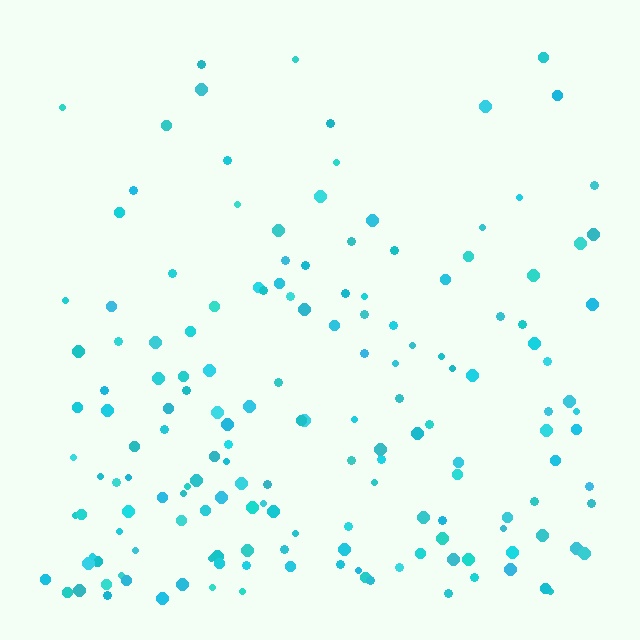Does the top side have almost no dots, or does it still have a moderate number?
Still a moderate number, just noticeably fewer than the bottom.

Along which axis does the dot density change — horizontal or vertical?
Vertical.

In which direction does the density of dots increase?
From top to bottom, with the bottom side densest.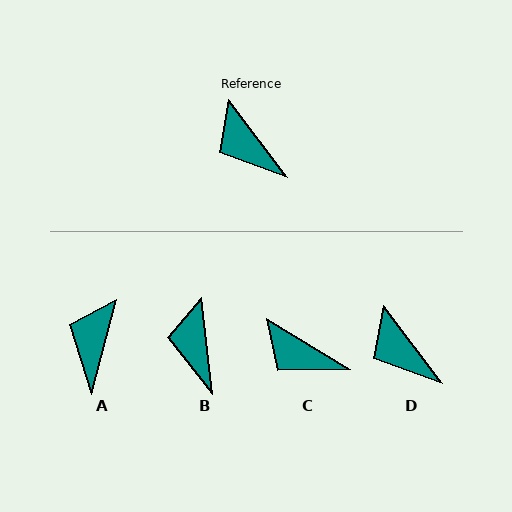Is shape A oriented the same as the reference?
No, it is off by about 52 degrees.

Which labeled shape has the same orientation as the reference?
D.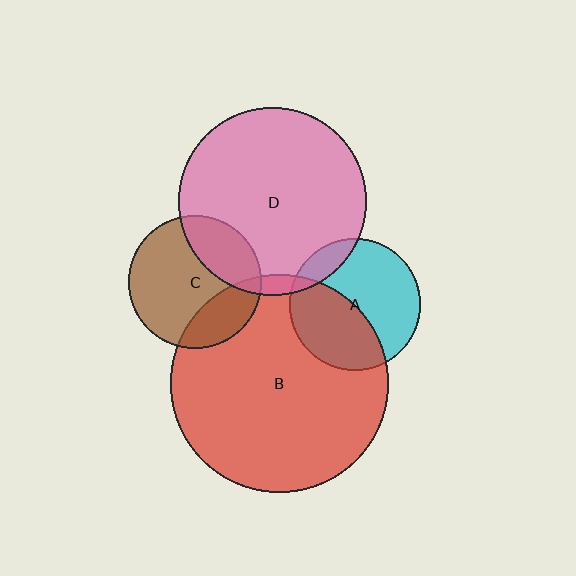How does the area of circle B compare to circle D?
Approximately 1.3 times.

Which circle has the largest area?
Circle B (red).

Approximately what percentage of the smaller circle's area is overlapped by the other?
Approximately 45%.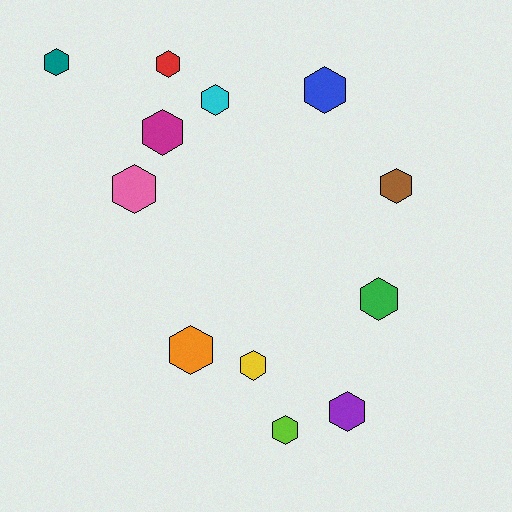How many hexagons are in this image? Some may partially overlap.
There are 12 hexagons.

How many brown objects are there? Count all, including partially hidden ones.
There is 1 brown object.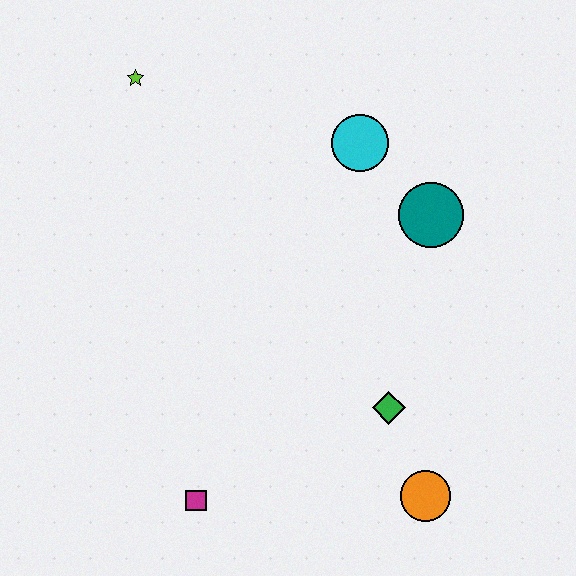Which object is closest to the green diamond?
The orange circle is closest to the green diamond.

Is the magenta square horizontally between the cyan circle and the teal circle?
No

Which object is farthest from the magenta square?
The lime star is farthest from the magenta square.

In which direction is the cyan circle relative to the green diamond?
The cyan circle is above the green diamond.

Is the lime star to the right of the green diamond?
No